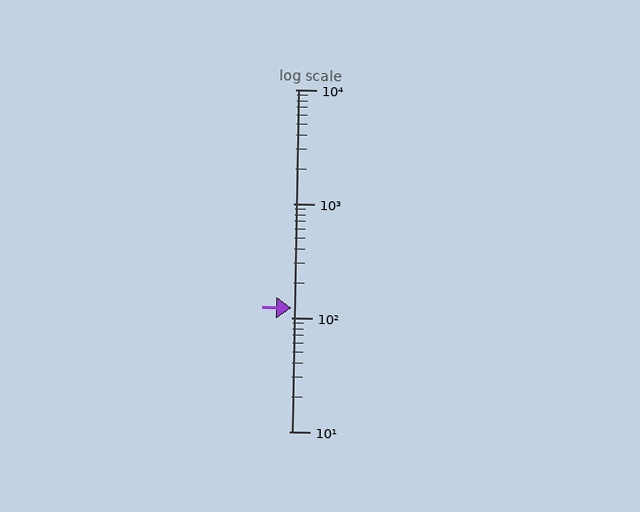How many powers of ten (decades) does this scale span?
The scale spans 3 decades, from 10 to 10000.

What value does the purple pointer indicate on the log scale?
The pointer indicates approximately 120.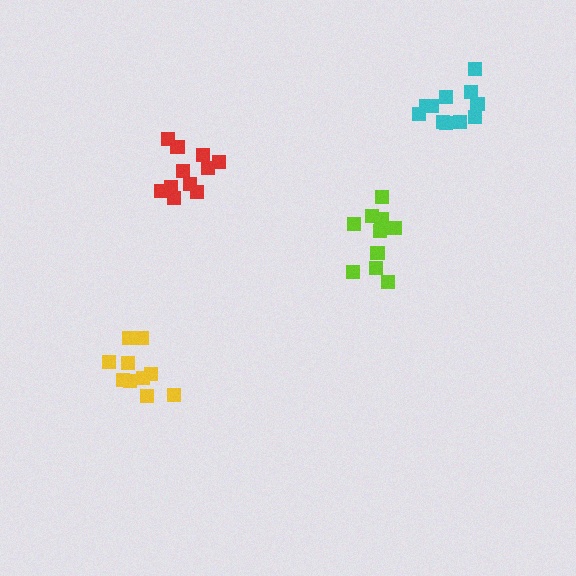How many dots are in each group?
Group 1: 11 dots, Group 2: 11 dots, Group 3: 10 dots, Group 4: 11 dots (43 total).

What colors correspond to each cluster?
The clusters are colored: red, lime, yellow, cyan.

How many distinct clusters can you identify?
There are 4 distinct clusters.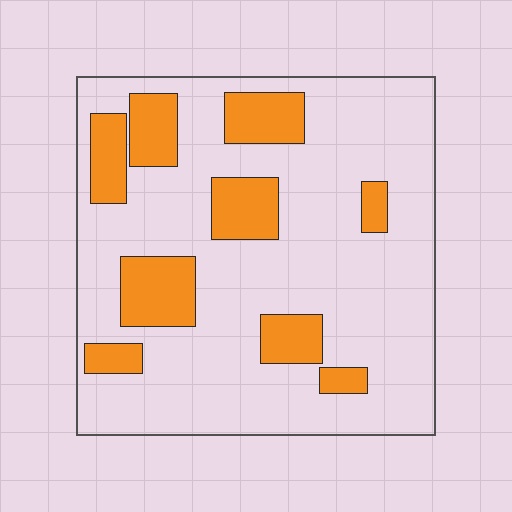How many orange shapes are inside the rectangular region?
9.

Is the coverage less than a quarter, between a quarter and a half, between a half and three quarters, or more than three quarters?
Less than a quarter.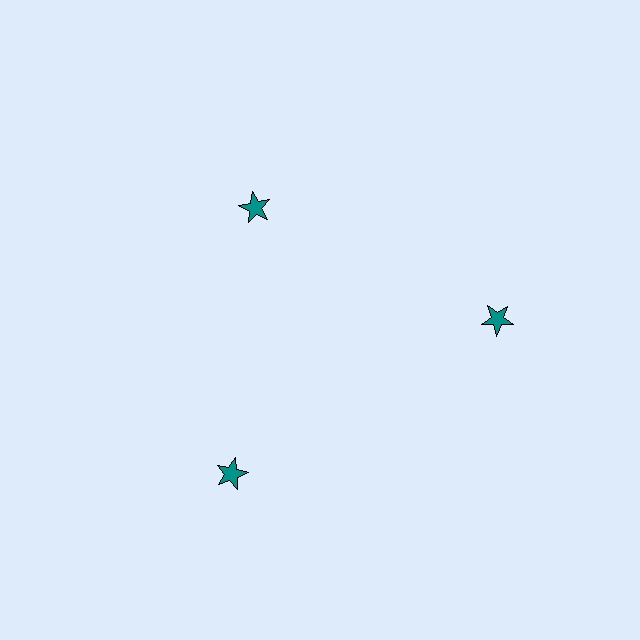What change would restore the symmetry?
The symmetry would be restored by moving it outward, back onto the ring so that all 3 stars sit at equal angles and equal distance from the center.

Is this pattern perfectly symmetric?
No. The 3 teal stars are arranged in a ring, but one element near the 11 o'clock position is pulled inward toward the center, breaking the 3-fold rotational symmetry.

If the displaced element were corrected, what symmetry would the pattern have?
It would have 3-fold rotational symmetry — the pattern would map onto itself every 120 degrees.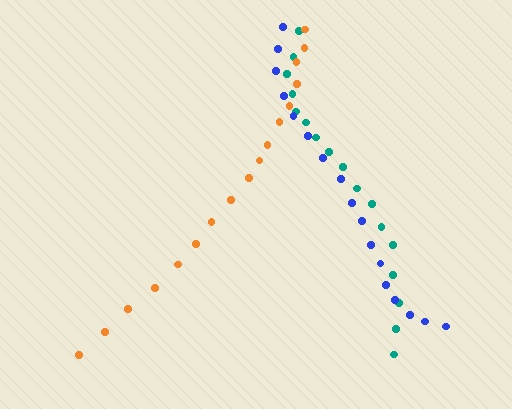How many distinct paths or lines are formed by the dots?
There are 3 distinct paths.